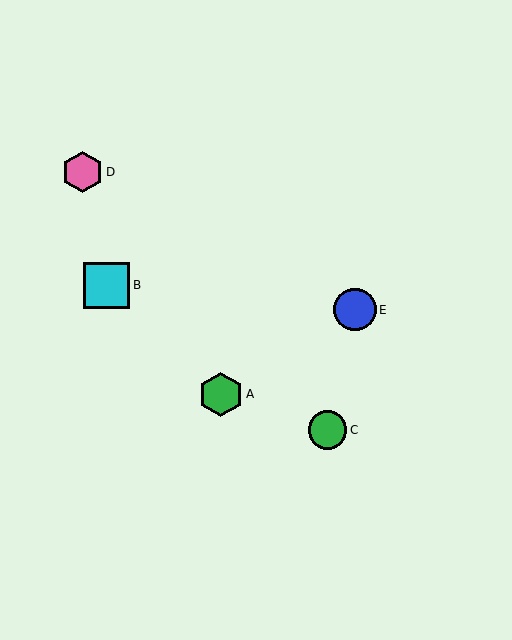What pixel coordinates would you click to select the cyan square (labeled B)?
Click at (107, 285) to select the cyan square B.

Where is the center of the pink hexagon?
The center of the pink hexagon is at (83, 172).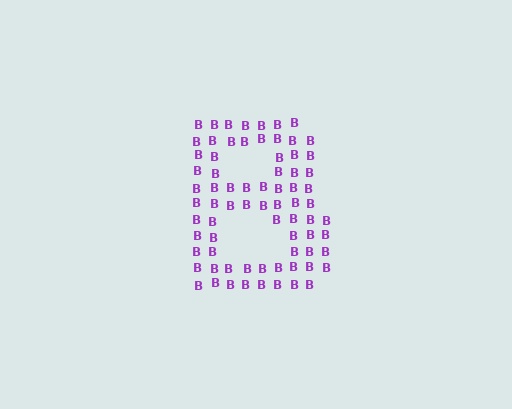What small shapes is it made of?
It is made of small letter B's.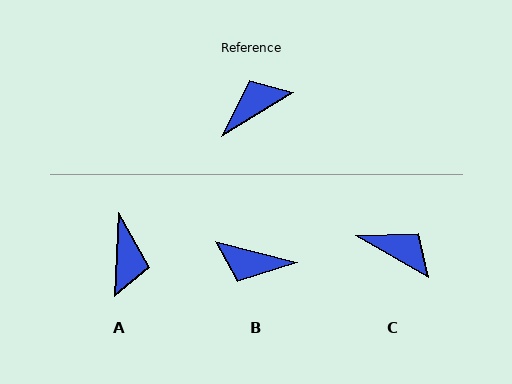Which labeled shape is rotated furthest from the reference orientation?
B, about 134 degrees away.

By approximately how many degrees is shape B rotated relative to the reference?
Approximately 134 degrees counter-clockwise.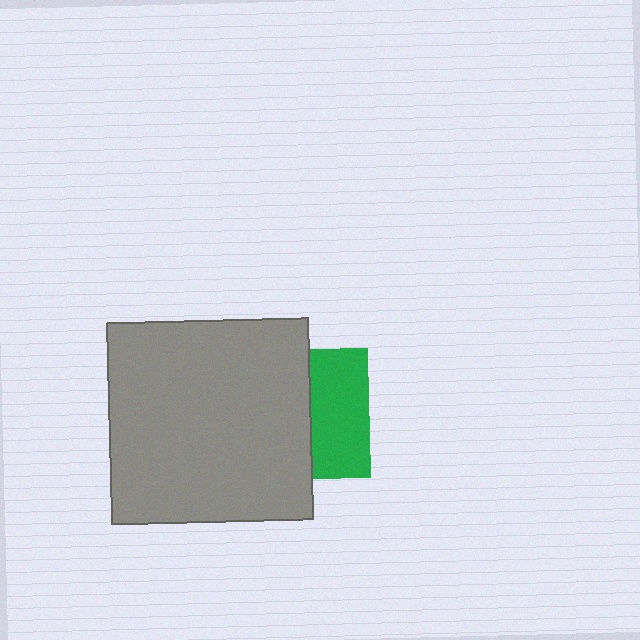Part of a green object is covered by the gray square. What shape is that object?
It is a square.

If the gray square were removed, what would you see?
You would see the complete green square.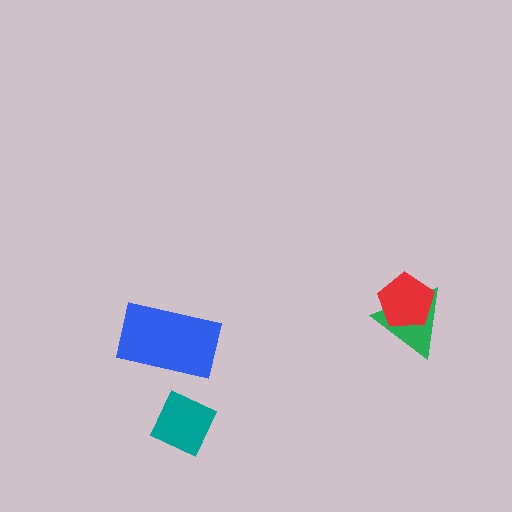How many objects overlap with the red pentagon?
1 object overlaps with the red pentagon.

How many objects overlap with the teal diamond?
0 objects overlap with the teal diamond.